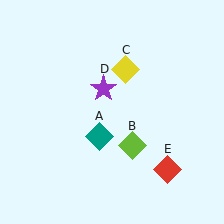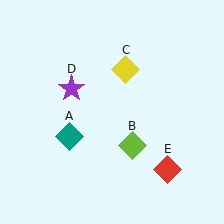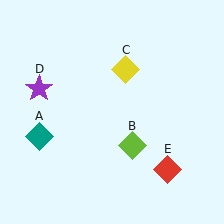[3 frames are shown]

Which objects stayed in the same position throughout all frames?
Lime diamond (object B) and yellow diamond (object C) and red diamond (object E) remained stationary.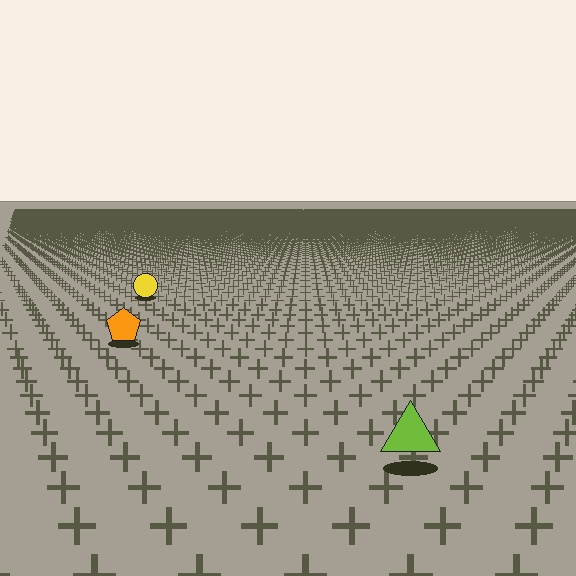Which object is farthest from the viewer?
The yellow circle is farthest from the viewer. It appears smaller and the ground texture around it is denser.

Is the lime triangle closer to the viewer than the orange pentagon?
Yes. The lime triangle is closer — you can tell from the texture gradient: the ground texture is coarser near it.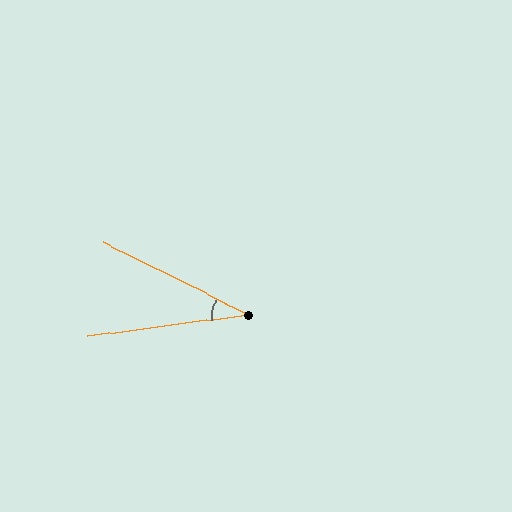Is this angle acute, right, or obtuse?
It is acute.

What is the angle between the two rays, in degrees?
Approximately 34 degrees.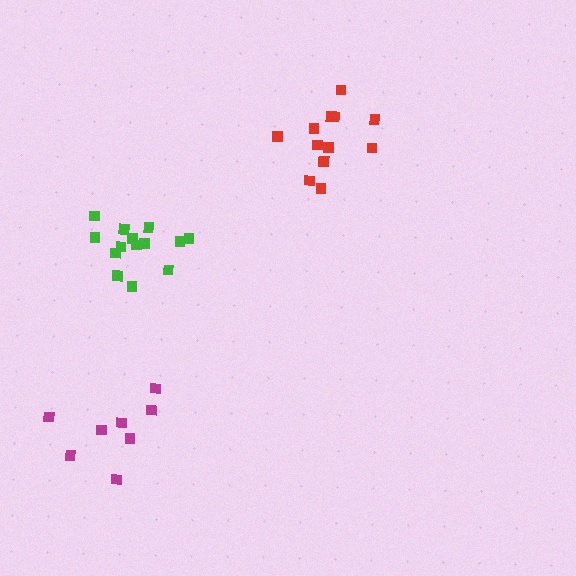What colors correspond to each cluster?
The clusters are colored: green, red, magenta.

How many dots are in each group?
Group 1: 14 dots, Group 2: 12 dots, Group 3: 8 dots (34 total).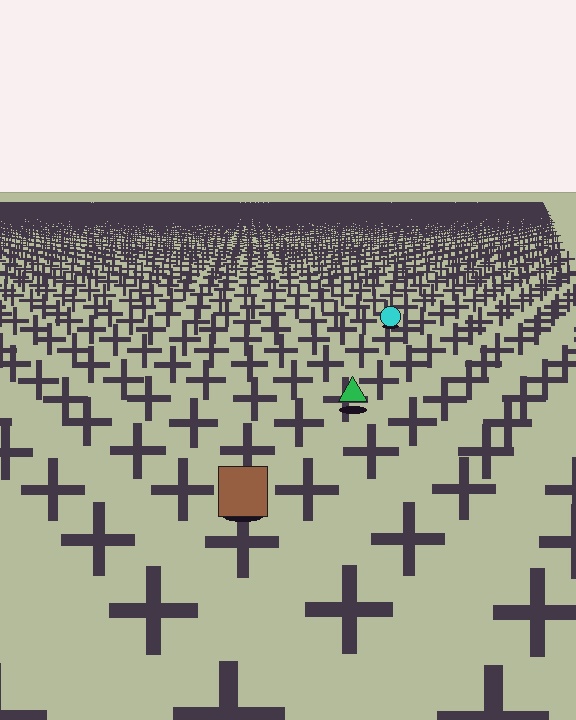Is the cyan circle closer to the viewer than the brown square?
No. The brown square is closer — you can tell from the texture gradient: the ground texture is coarser near it.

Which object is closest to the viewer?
The brown square is closest. The texture marks near it are larger and more spread out.